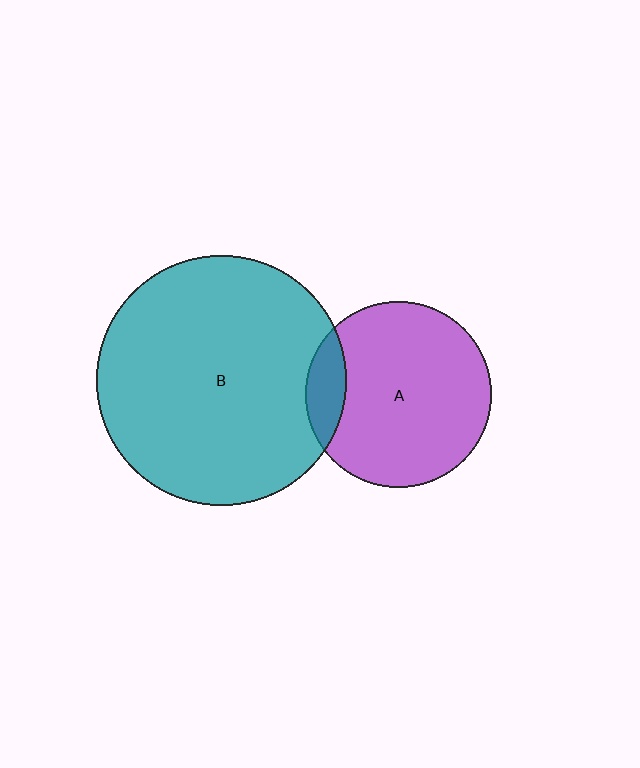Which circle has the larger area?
Circle B (teal).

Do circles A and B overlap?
Yes.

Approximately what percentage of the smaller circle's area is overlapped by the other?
Approximately 15%.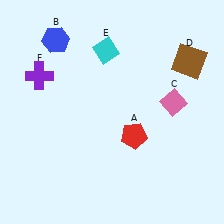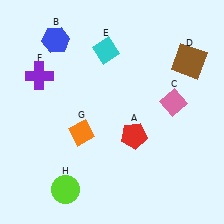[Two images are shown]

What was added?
An orange diamond (G), a lime circle (H) were added in Image 2.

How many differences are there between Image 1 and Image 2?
There are 2 differences between the two images.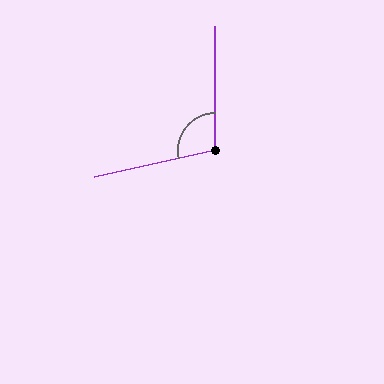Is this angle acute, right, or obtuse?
It is obtuse.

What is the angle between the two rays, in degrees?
Approximately 102 degrees.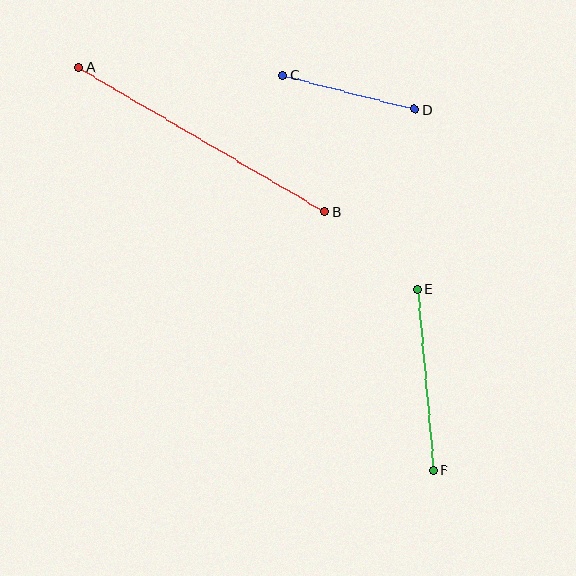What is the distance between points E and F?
The distance is approximately 182 pixels.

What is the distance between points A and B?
The distance is approximately 285 pixels.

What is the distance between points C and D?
The distance is approximately 136 pixels.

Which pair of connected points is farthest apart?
Points A and B are farthest apart.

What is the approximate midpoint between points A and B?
The midpoint is at approximately (202, 139) pixels.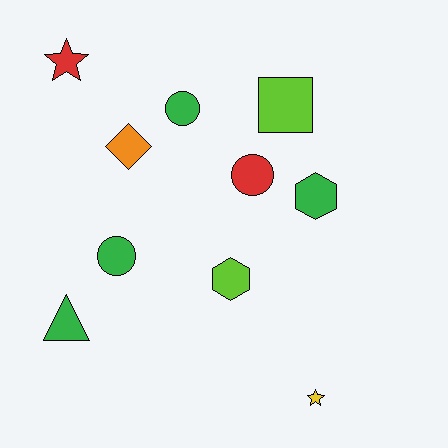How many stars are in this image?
There are 2 stars.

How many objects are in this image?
There are 10 objects.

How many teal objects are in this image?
There are no teal objects.